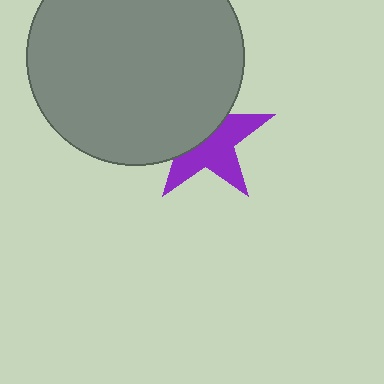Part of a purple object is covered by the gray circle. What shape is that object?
It is a star.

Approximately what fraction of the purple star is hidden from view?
Roughly 46% of the purple star is hidden behind the gray circle.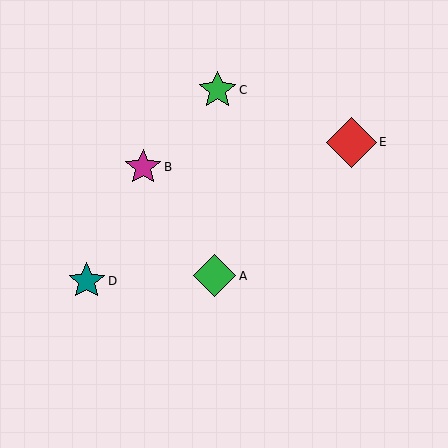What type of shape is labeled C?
Shape C is a green star.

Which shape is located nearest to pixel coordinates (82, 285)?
The teal star (labeled D) at (87, 281) is nearest to that location.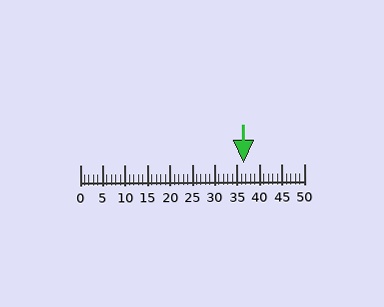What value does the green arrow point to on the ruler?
The green arrow points to approximately 37.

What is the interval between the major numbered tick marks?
The major tick marks are spaced 5 units apart.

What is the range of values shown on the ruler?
The ruler shows values from 0 to 50.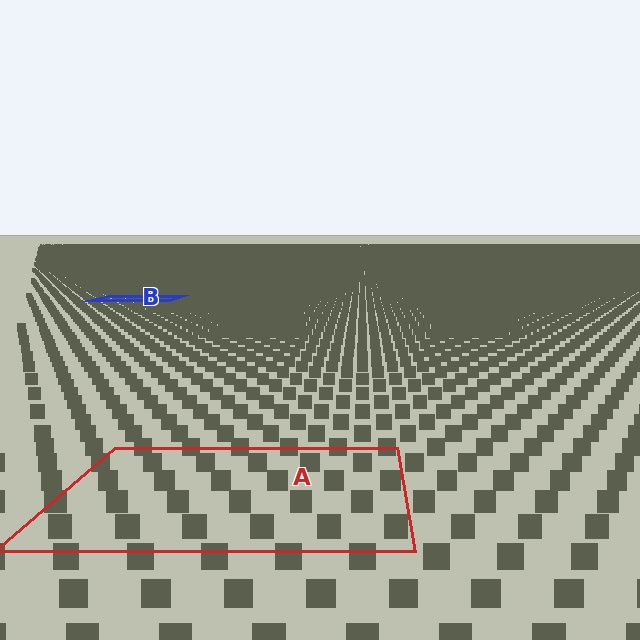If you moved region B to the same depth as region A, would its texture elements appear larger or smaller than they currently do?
They would appear larger. At a closer depth, the same texture elements are projected at a bigger on-screen size.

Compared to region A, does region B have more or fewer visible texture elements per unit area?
Region B has more texture elements per unit area — they are packed more densely because it is farther away.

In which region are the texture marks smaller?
The texture marks are smaller in region B, because it is farther away.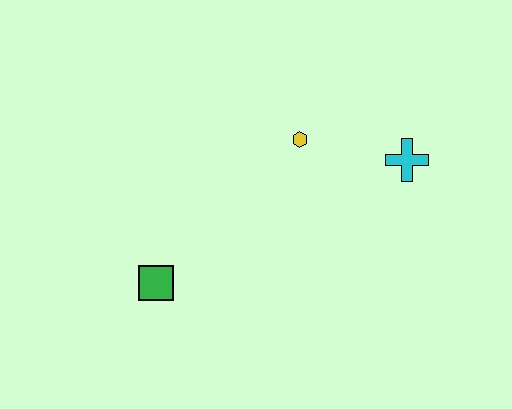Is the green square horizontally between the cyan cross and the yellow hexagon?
No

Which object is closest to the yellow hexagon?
The cyan cross is closest to the yellow hexagon.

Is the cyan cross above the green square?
Yes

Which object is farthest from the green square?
The cyan cross is farthest from the green square.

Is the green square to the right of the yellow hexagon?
No